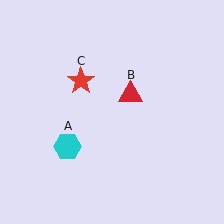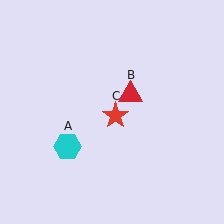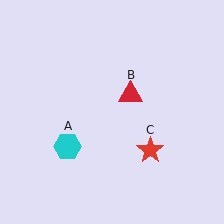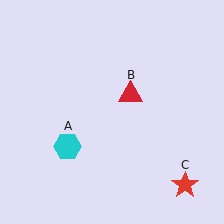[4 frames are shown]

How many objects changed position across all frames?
1 object changed position: red star (object C).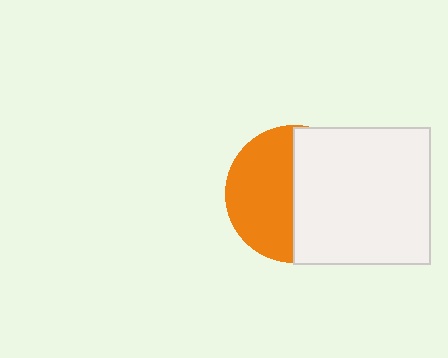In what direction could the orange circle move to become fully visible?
The orange circle could move left. That would shift it out from behind the white square entirely.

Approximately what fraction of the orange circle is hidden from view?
Roughly 51% of the orange circle is hidden behind the white square.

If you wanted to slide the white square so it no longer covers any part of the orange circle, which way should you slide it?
Slide it right — that is the most direct way to separate the two shapes.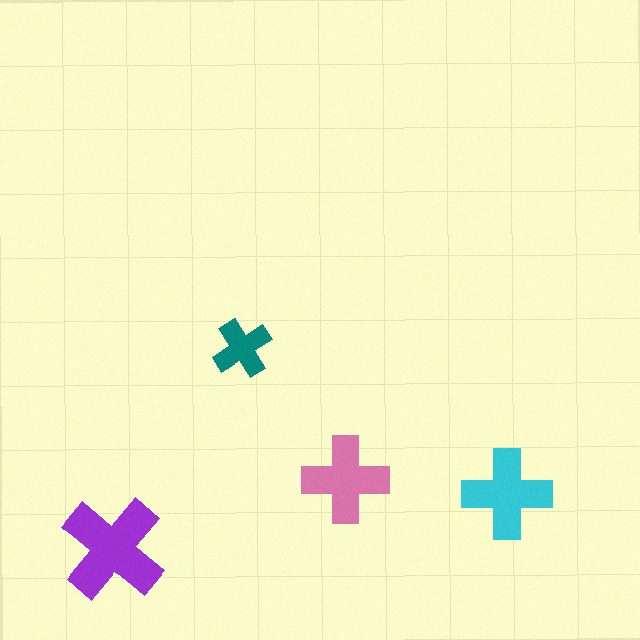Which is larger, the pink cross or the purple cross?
The purple one.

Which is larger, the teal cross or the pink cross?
The pink one.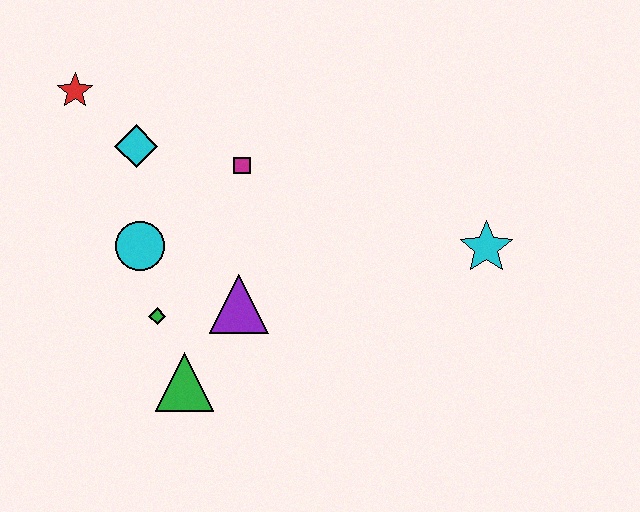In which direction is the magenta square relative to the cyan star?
The magenta square is to the left of the cyan star.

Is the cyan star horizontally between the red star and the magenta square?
No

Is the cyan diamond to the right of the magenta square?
No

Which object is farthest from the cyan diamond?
The cyan star is farthest from the cyan diamond.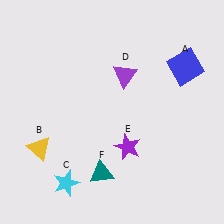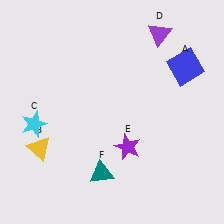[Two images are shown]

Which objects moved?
The objects that moved are: the cyan star (C), the purple triangle (D).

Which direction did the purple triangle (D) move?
The purple triangle (D) moved up.